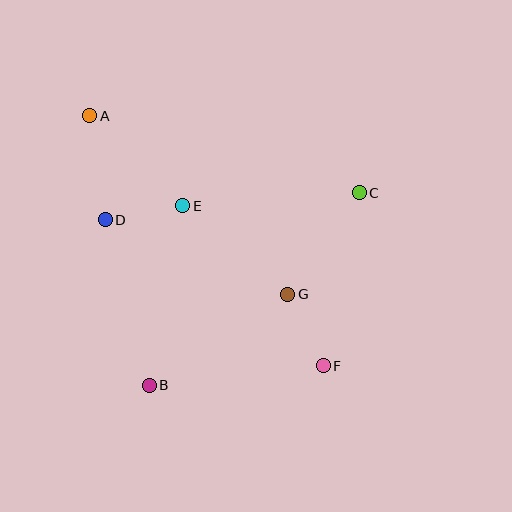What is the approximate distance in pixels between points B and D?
The distance between B and D is approximately 171 pixels.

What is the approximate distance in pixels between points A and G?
The distance between A and G is approximately 266 pixels.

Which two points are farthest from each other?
Points A and F are farthest from each other.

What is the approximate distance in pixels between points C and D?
The distance between C and D is approximately 256 pixels.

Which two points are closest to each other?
Points D and E are closest to each other.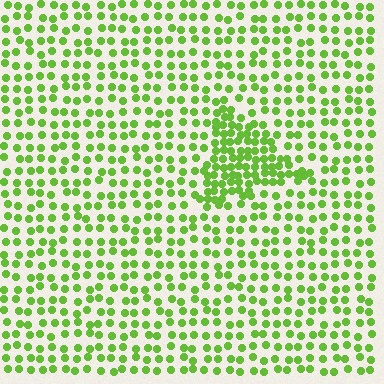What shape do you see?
I see a triangle.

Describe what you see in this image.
The image contains small lime elements arranged at two different densities. A triangle-shaped region is visible where the elements are more densely packed than the surrounding area.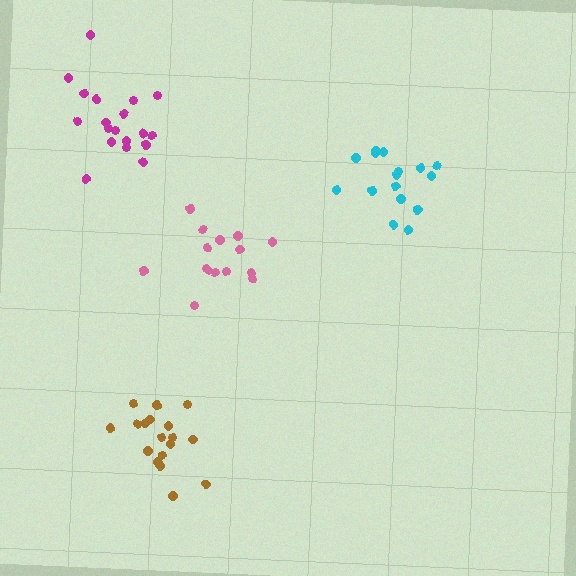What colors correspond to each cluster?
The clusters are colored: magenta, brown, pink, cyan.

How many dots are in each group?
Group 1: 19 dots, Group 2: 18 dots, Group 3: 15 dots, Group 4: 16 dots (68 total).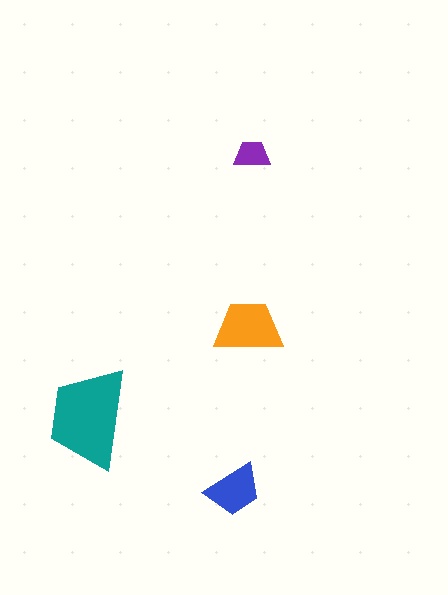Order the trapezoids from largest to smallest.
the teal one, the orange one, the blue one, the purple one.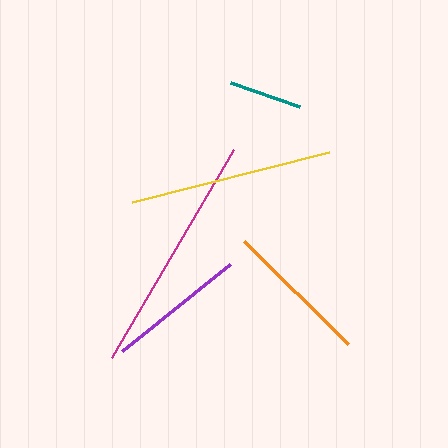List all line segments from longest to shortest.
From longest to shortest: magenta, yellow, orange, purple, teal.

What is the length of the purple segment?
The purple segment is approximately 139 pixels long.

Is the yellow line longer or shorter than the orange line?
The yellow line is longer than the orange line.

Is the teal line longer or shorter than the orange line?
The orange line is longer than the teal line.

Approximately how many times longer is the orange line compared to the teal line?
The orange line is approximately 2.0 times the length of the teal line.